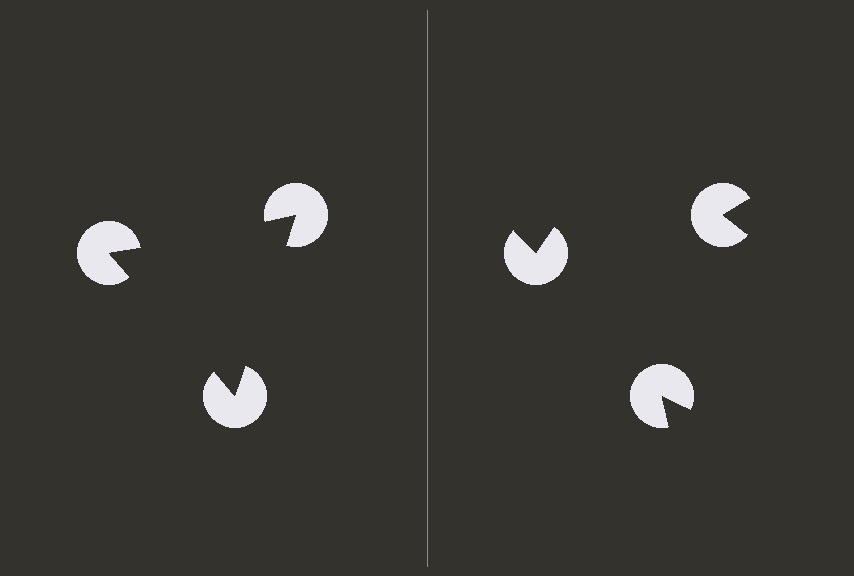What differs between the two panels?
The pac-man discs are positioned identically on both sides; only the wedge orientations differ. On the left they align to a triangle; on the right they are misaligned.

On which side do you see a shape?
An illusory triangle appears on the left side. On the right side the wedge cuts are rotated, so no coherent shape forms.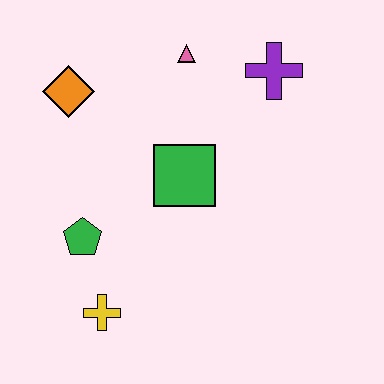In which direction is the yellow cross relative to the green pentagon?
The yellow cross is below the green pentagon.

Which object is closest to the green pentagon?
The yellow cross is closest to the green pentagon.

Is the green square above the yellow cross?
Yes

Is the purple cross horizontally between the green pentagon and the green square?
No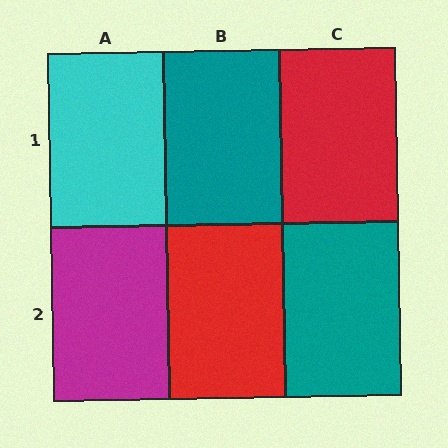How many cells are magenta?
1 cell is magenta.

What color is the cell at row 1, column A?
Cyan.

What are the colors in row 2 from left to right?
Magenta, red, teal.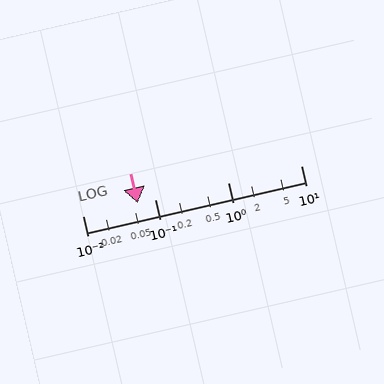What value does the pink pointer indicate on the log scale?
The pointer indicates approximately 0.057.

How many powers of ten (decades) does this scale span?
The scale spans 3 decades, from 0.01 to 10.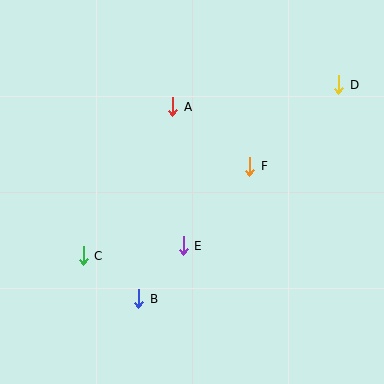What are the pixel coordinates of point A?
Point A is at (173, 107).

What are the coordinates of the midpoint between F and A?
The midpoint between F and A is at (211, 137).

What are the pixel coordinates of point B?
Point B is at (139, 299).